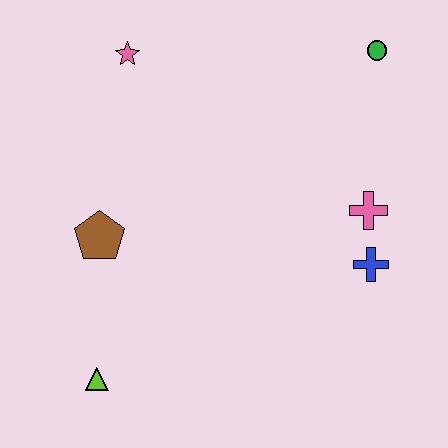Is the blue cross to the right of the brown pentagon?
Yes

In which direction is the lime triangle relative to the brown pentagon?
The lime triangle is below the brown pentagon.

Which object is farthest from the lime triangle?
The green circle is farthest from the lime triangle.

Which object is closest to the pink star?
The brown pentagon is closest to the pink star.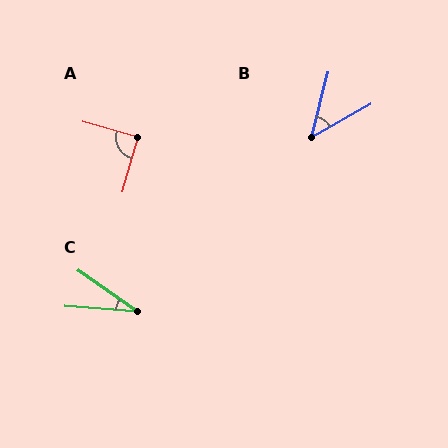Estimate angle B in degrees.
Approximately 47 degrees.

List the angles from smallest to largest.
C (30°), B (47°), A (90°).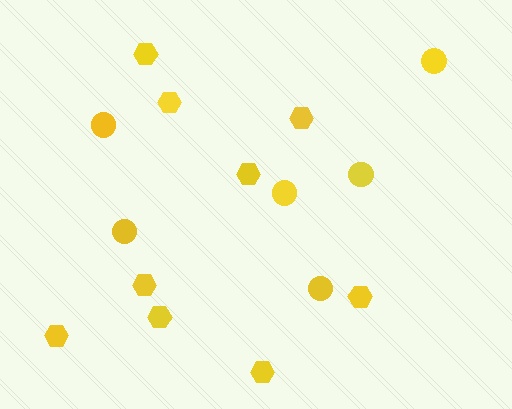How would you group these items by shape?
There are 2 groups: one group of circles (6) and one group of hexagons (9).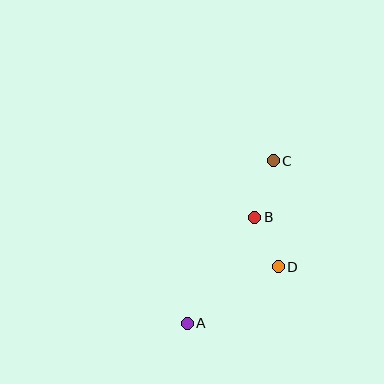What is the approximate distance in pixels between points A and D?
The distance between A and D is approximately 108 pixels.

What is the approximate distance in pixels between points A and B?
The distance between A and B is approximately 126 pixels.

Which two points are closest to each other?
Points B and D are closest to each other.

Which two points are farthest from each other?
Points A and C are farthest from each other.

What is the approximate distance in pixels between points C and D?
The distance between C and D is approximately 106 pixels.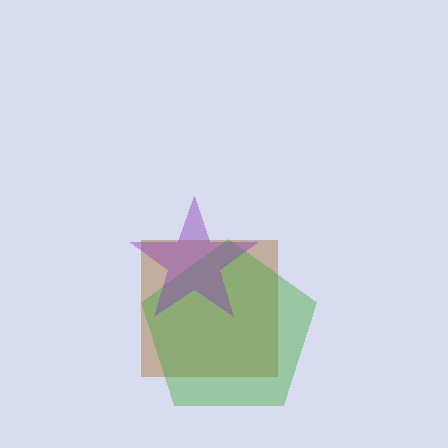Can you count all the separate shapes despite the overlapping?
Yes, there are 3 separate shapes.